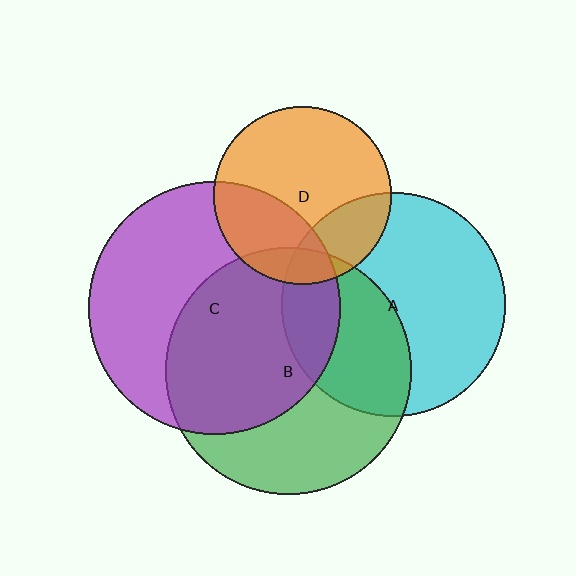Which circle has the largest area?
Circle C (purple).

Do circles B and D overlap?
Yes.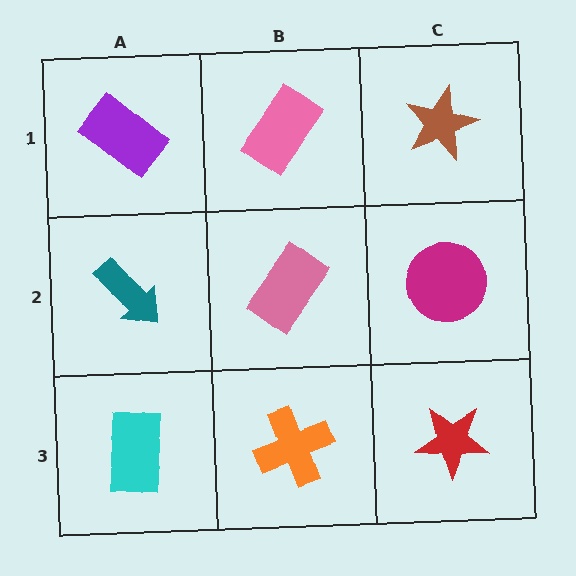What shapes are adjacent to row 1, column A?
A teal arrow (row 2, column A), a pink rectangle (row 1, column B).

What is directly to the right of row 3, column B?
A red star.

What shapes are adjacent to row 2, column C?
A brown star (row 1, column C), a red star (row 3, column C), a pink rectangle (row 2, column B).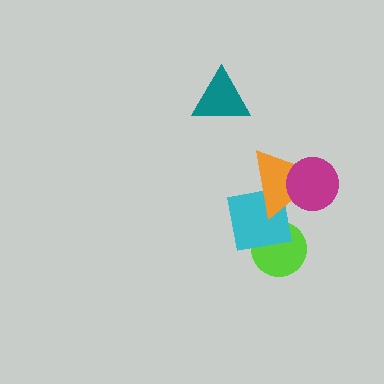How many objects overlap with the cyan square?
2 objects overlap with the cyan square.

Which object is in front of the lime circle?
The cyan square is in front of the lime circle.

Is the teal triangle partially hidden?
No, no other shape covers it.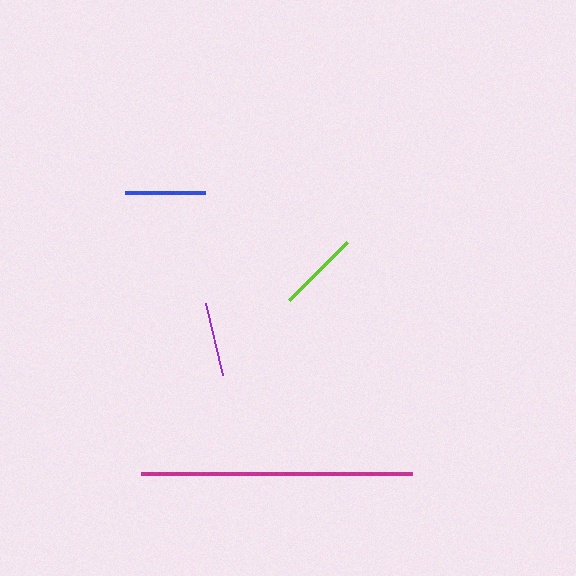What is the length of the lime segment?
The lime segment is approximately 82 pixels long.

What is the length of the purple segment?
The purple segment is approximately 74 pixels long.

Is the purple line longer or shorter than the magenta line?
The magenta line is longer than the purple line.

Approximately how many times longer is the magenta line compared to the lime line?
The magenta line is approximately 3.3 times the length of the lime line.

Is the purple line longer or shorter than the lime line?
The lime line is longer than the purple line.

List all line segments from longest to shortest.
From longest to shortest: magenta, lime, blue, purple.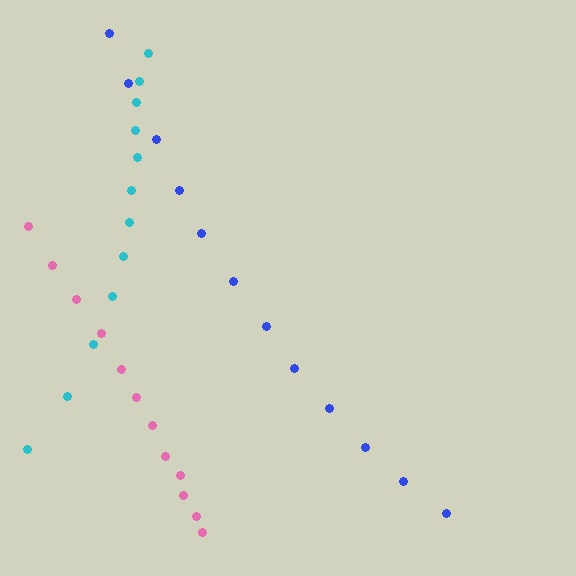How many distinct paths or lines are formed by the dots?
There are 3 distinct paths.